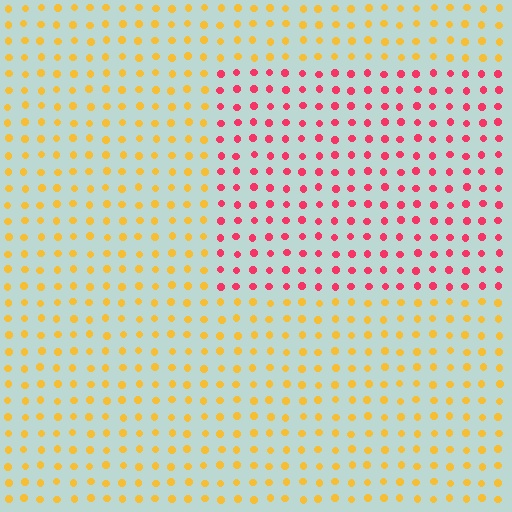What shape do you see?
I see a rectangle.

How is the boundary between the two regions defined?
The boundary is defined purely by a slight shift in hue (about 58 degrees). Spacing, size, and orientation are identical on both sides.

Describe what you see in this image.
The image is filled with small yellow elements in a uniform arrangement. A rectangle-shaped region is visible where the elements are tinted to a slightly different hue, forming a subtle color boundary.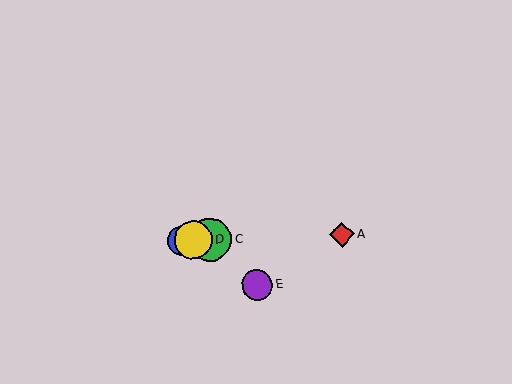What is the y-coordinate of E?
Object E is at y≈285.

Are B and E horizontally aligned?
No, B is at y≈241 and E is at y≈285.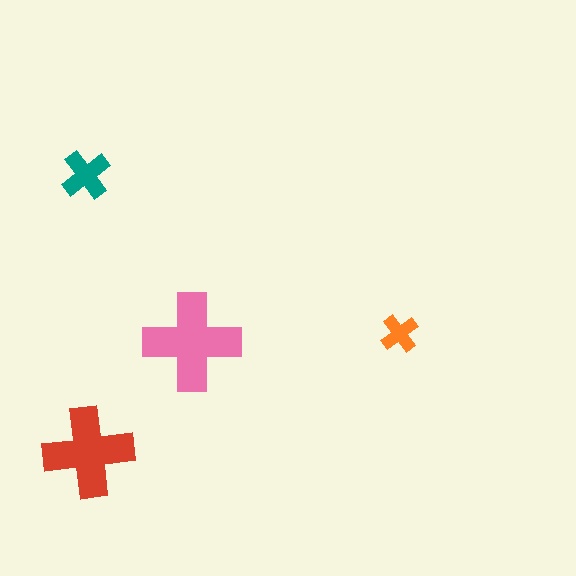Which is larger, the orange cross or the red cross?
The red one.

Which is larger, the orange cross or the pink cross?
The pink one.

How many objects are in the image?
There are 4 objects in the image.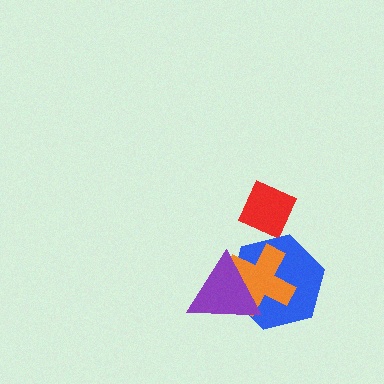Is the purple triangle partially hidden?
No, no other shape covers it.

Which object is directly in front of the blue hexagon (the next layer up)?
The orange cross is directly in front of the blue hexagon.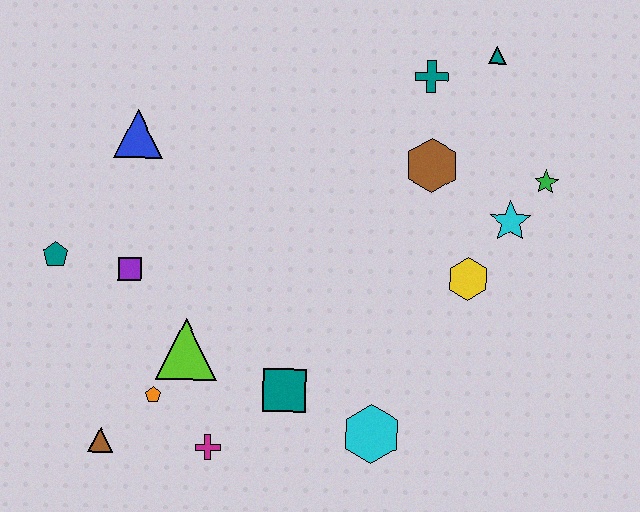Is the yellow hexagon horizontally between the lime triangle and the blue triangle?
No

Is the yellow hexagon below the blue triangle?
Yes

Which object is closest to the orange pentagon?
The lime triangle is closest to the orange pentagon.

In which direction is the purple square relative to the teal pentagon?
The purple square is to the right of the teal pentagon.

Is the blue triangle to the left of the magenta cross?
Yes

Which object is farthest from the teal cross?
The brown triangle is farthest from the teal cross.